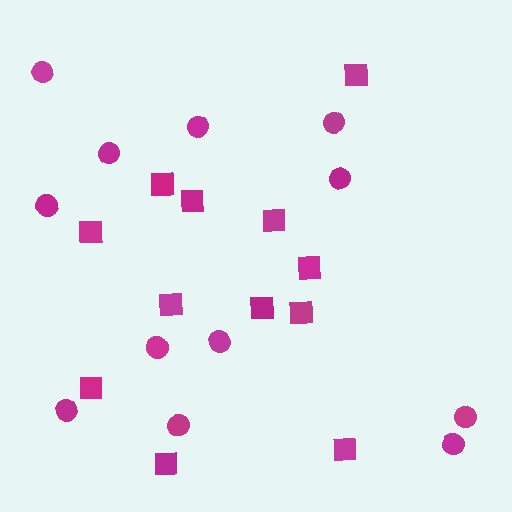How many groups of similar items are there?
There are 2 groups: one group of squares (12) and one group of circles (12).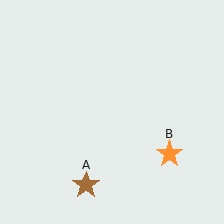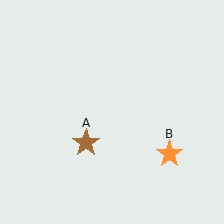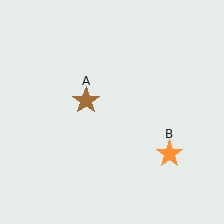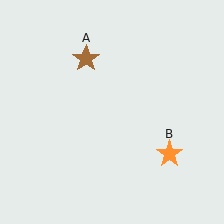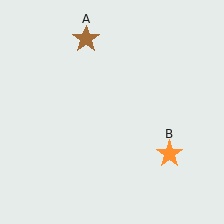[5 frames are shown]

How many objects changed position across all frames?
1 object changed position: brown star (object A).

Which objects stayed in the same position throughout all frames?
Orange star (object B) remained stationary.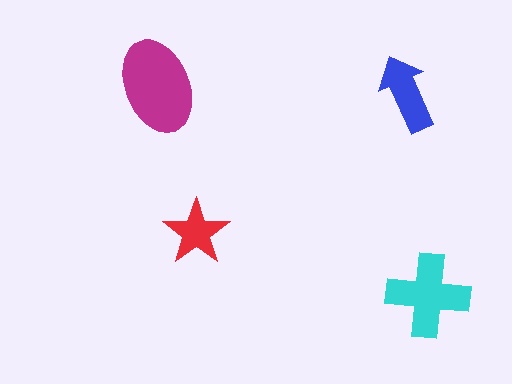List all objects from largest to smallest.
The magenta ellipse, the cyan cross, the blue arrow, the red star.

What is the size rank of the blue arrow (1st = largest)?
3rd.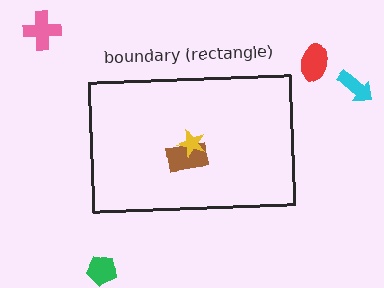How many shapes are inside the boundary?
2 inside, 4 outside.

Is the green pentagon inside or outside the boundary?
Outside.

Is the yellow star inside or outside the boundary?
Inside.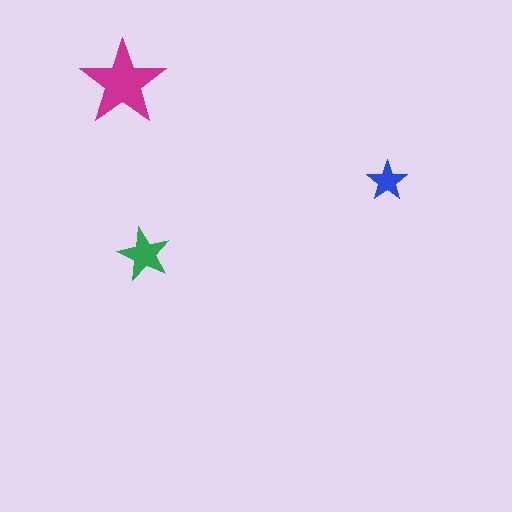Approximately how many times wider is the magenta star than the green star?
About 1.5 times wider.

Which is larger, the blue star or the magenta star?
The magenta one.